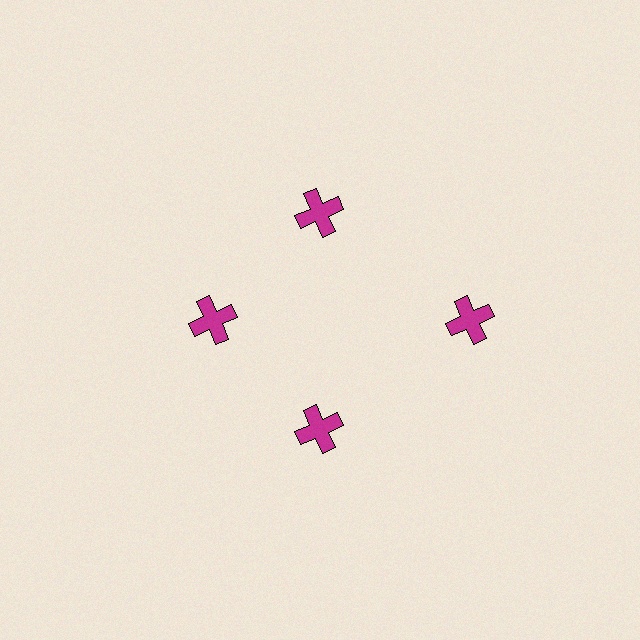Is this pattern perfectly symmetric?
No. The 4 magenta crosses are arranged in a ring, but one element near the 3 o'clock position is pushed outward from the center, breaking the 4-fold rotational symmetry.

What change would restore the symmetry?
The symmetry would be restored by moving it inward, back onto the ring so that all 4 crosses sit at equal angles and equal distance from the center.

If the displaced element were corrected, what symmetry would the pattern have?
It would have 4-fold rotational symmetry — the pattern would map onto itself every 90 degrees.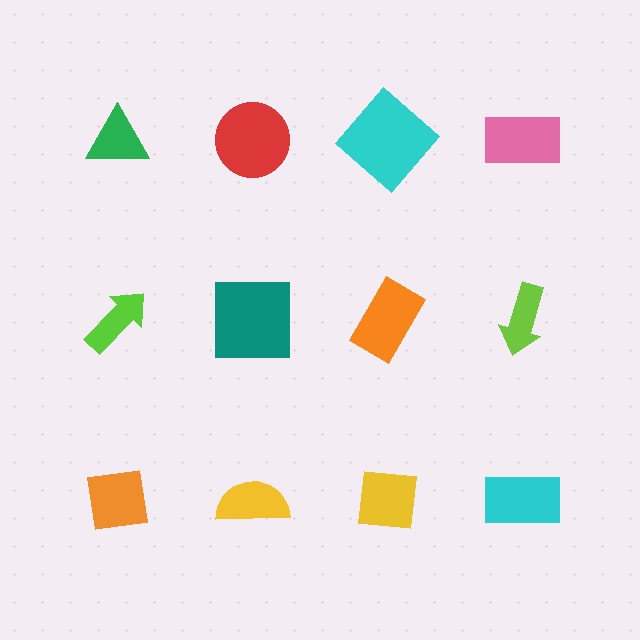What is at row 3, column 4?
A cyan rectangle.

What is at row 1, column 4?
A pink rectangle.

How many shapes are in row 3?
4 shapes.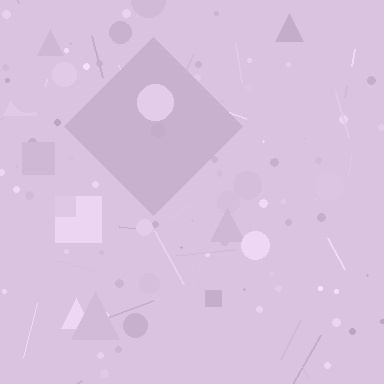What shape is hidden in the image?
A diamond is hidden in the image.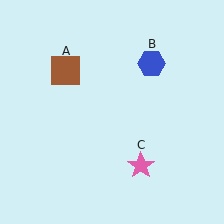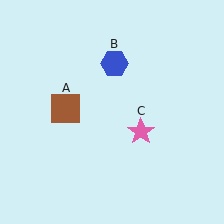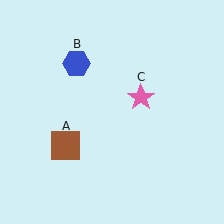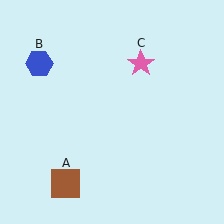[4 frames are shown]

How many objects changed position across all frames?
3 objects changed position: brown square (object A), blue hexagon (object B), pink star (object C).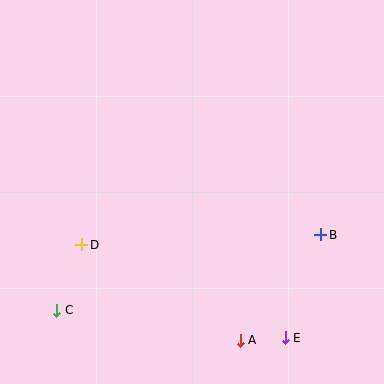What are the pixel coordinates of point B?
Point B is at (321, 235).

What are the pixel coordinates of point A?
Point A is at (240, 340).